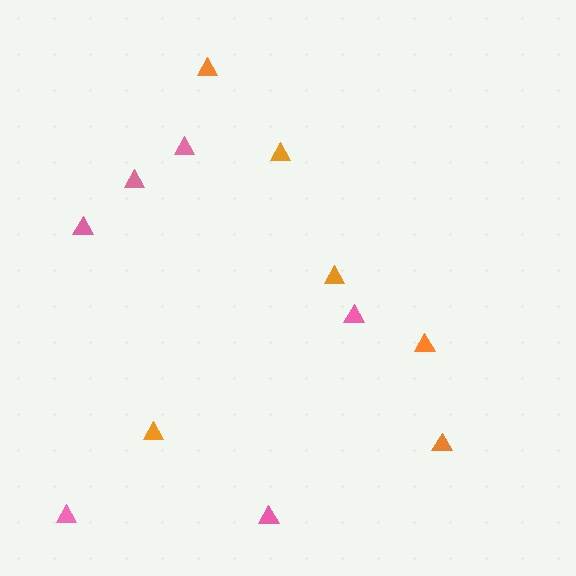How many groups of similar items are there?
There are 2 groups: one group of orange triangles (6) and one group of pink triangles (6).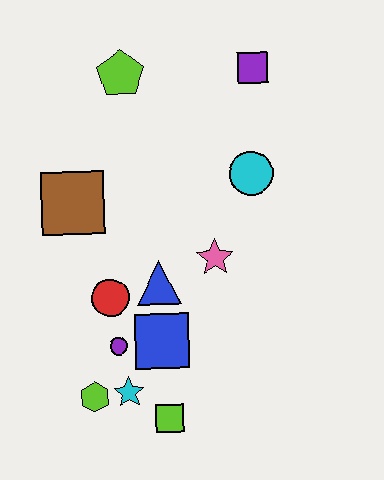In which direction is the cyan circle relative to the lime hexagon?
The cyan circle is above the lime hexagon.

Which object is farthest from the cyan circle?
The lime hexagon is farthest from the cyan circle.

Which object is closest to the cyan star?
The lime hexagon is closest to the cyan star.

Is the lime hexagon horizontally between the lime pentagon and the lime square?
No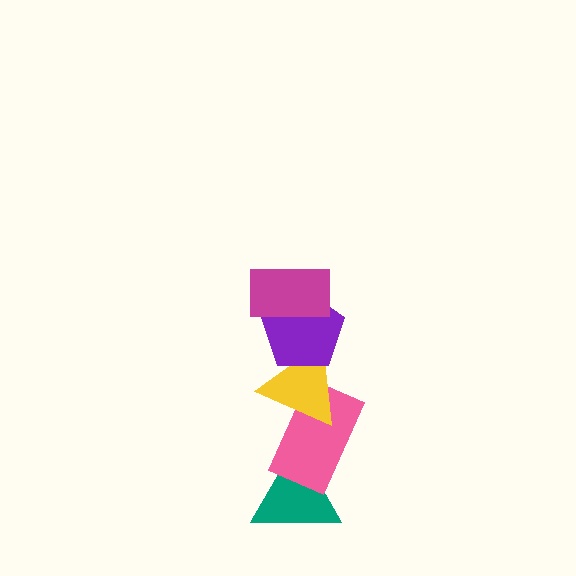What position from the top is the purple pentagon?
The purple pentagon is 2nd from the top.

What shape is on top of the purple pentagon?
The magenta rectangle is on top of the purple pentagon.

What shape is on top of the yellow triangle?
The purple pentagon is on top of the yellow triangle.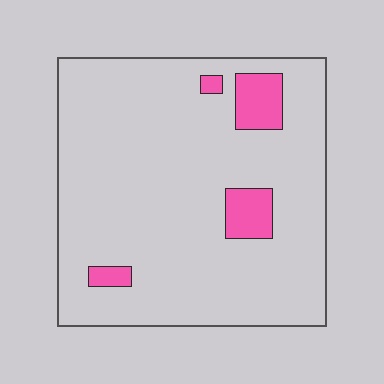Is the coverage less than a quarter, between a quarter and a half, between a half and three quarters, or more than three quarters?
Less than a quarter.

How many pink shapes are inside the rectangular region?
4.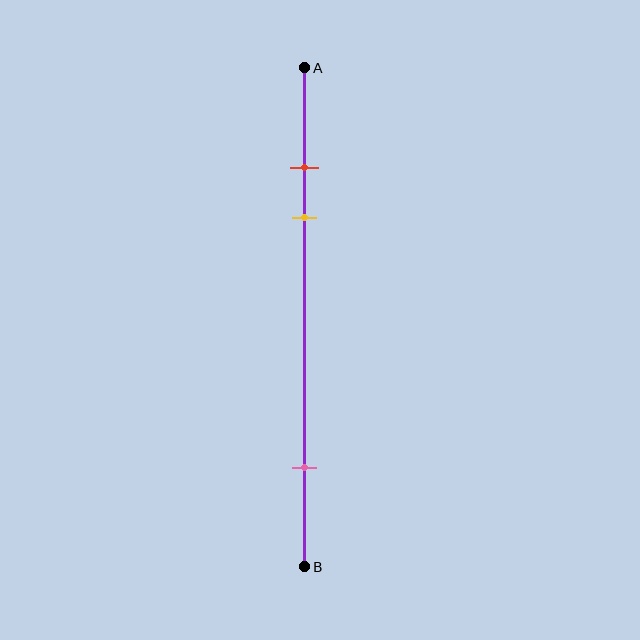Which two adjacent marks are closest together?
The red and yellow marks are the closest adjacent pair.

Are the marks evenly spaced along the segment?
No, the marks are not evenly spaced.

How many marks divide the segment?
There are 3 marks dividing the segment.